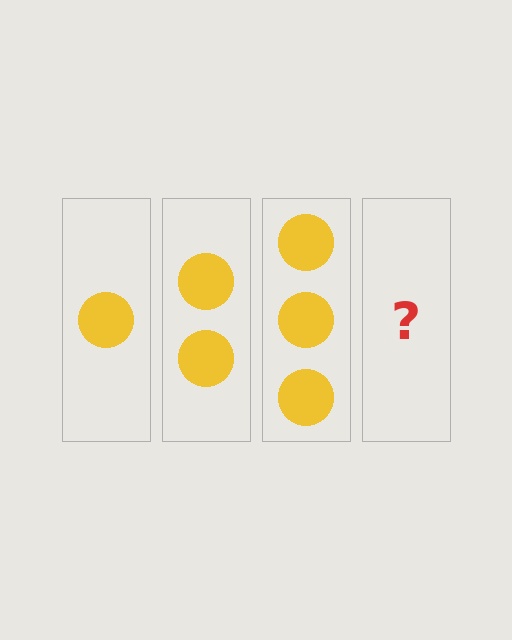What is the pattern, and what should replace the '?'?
The pattern is that each step adds one more circle. The '?' should be 4 circles.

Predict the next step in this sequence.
The next step is 4 circles.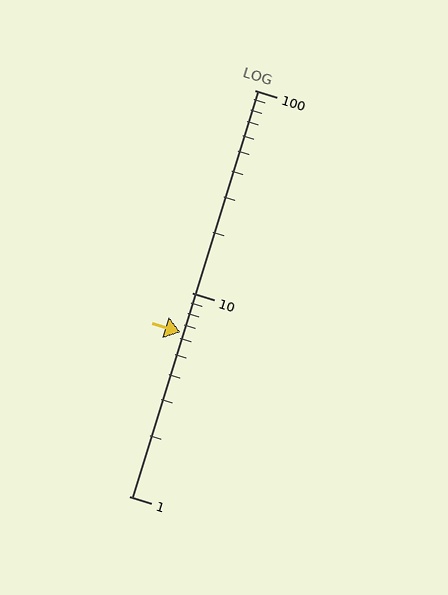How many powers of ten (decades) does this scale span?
The scale spans 2 decades, from 1 to 100.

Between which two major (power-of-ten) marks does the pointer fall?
The pointer is between 1 and 10.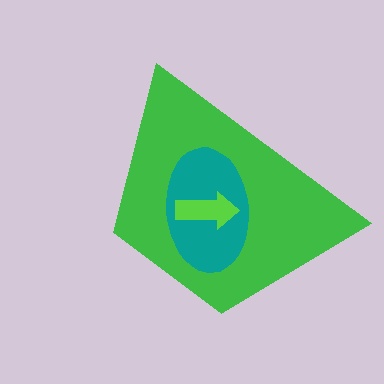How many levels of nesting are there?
3.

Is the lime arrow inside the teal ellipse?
Yes.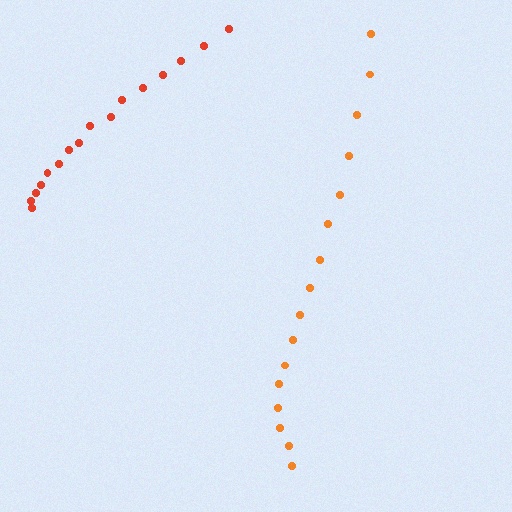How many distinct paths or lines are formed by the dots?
There are 2 distinct paths.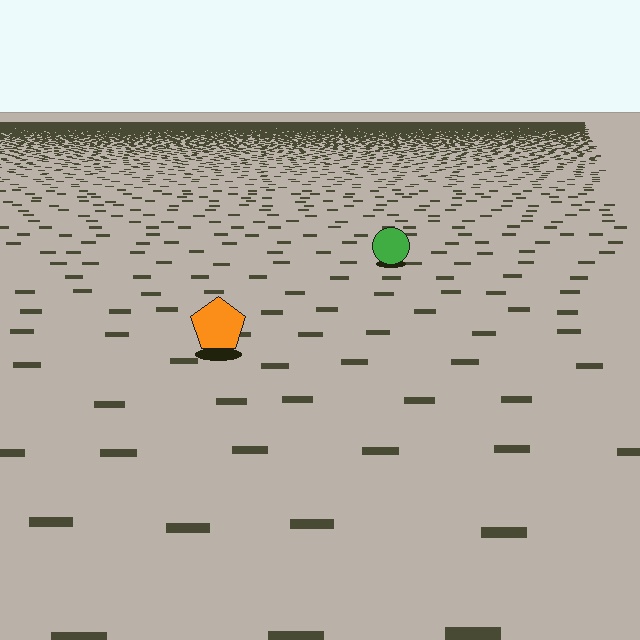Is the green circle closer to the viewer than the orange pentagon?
No. The orange pentagon is closer — you can tell from the texture gradient: the ground texture is coarser near it.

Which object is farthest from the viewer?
The green circle is farthest from the viewer. It appears smaller and the ground texture around it is denser.